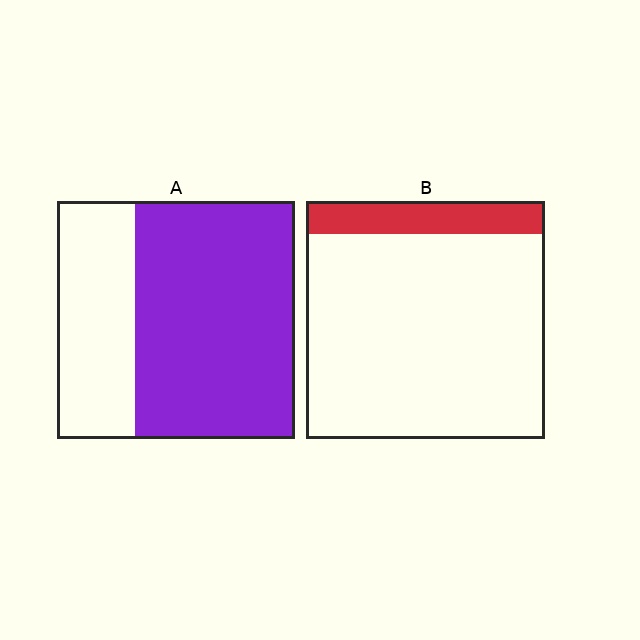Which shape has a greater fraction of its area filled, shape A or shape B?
Shape A.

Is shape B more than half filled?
No.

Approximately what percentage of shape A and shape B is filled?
A is approximately 65% and B is approximately 15%.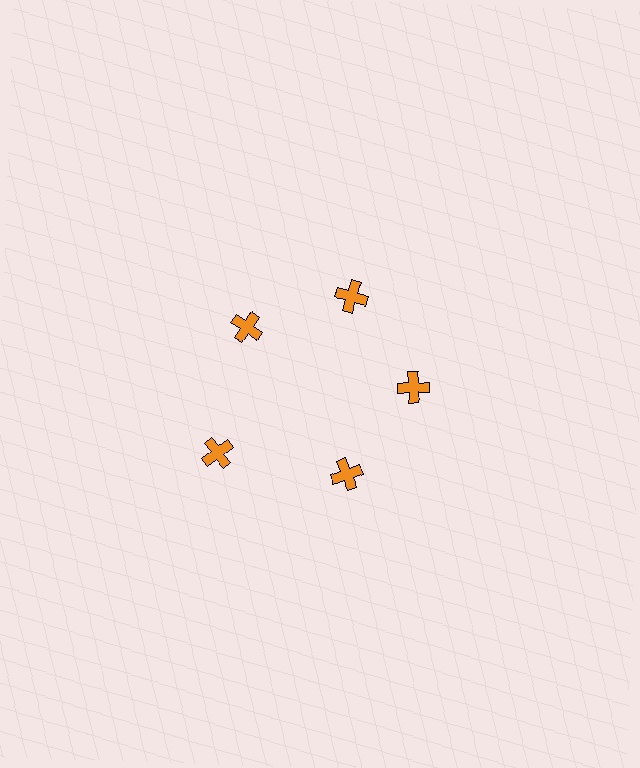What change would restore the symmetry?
The symmetry would be restored by moving it inward, back onto the ring so that all 5 crosses sit at equal angles and equal distance from the center.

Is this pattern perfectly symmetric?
No. The 5 orange crosses are arranged in a ring, but one element near the 8 o'clock position is pushed outward from the center, breaking the 5-fold rotational symmetry.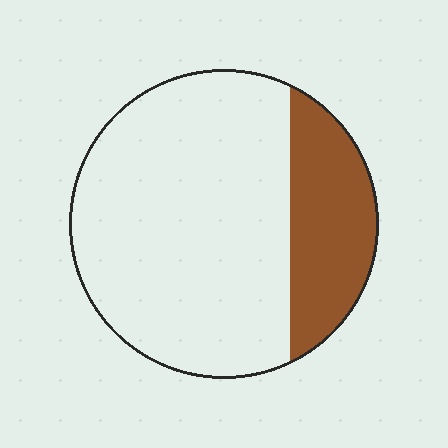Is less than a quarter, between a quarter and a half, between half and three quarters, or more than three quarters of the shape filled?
Less than a quarter.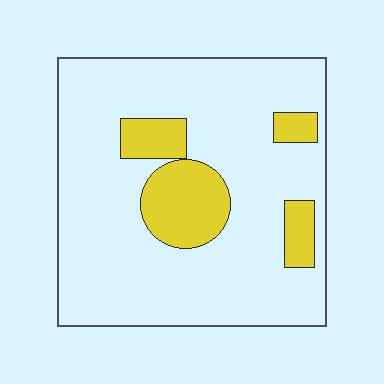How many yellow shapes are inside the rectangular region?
4.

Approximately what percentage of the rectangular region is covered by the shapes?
Approximately 15%.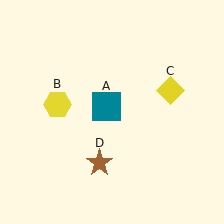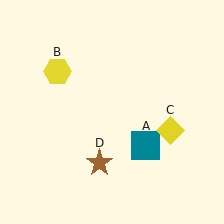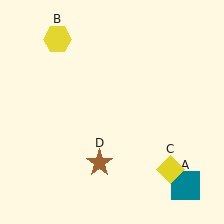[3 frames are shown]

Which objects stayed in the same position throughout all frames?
Brown star (object D) remained stationary.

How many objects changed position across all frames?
3 objects changed position: teal square (object A), yellow hexagon (object B), yellow diamond (object C).